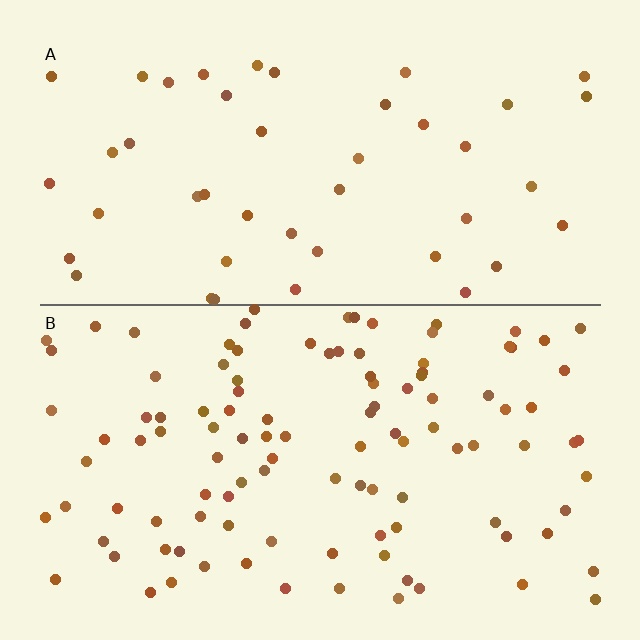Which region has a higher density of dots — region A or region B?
B (the bottom).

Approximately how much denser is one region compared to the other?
Approximately 2.5× — region B over region A.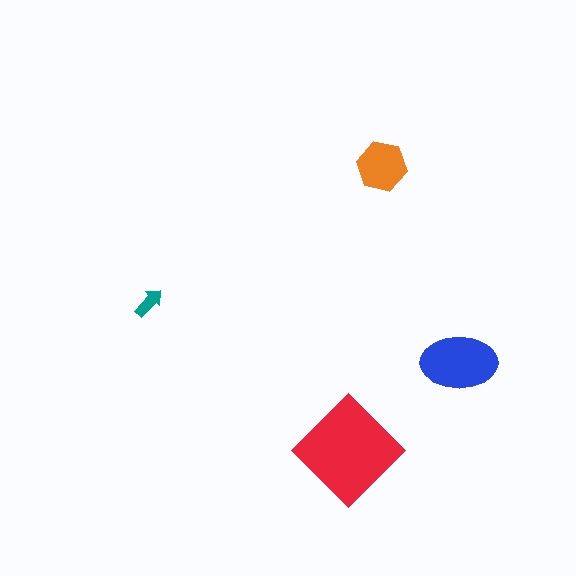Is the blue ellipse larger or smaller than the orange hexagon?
Larger.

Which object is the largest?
The red diamond.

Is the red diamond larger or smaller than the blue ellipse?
Larger.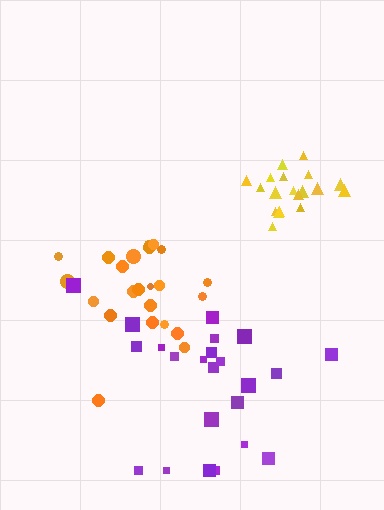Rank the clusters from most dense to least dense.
yellow, orange, purple.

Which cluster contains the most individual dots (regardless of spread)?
Orange (23).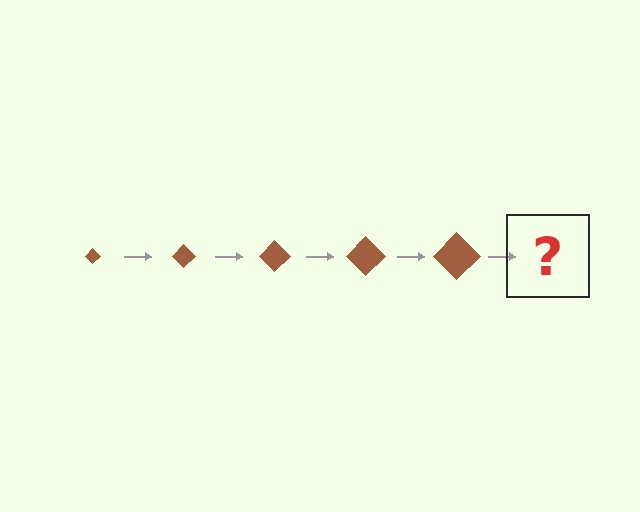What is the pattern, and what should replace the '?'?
The pattern is that the diamond gets progressively larger each step. The '?' should be a brown diamond, larger than the previous one.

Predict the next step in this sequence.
The next step is a brown diamond, larger than the previous one.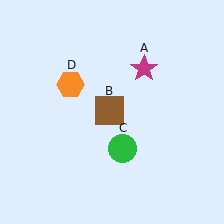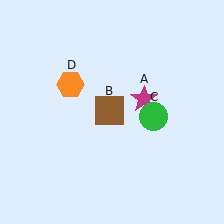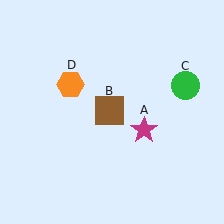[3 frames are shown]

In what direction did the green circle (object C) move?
The green circle (object C) moved up and to the right.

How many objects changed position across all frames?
2 objects changed position: magenta star (object A), green circle (object C).